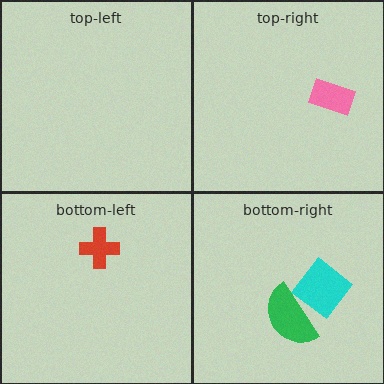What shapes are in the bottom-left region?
The red cross.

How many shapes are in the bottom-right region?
2.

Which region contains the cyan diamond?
The bottom-right region.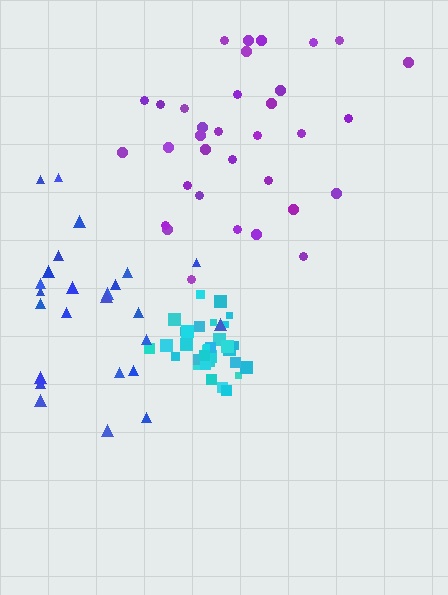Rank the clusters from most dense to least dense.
cyan, purple, blue.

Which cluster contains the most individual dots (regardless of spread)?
Purple (34).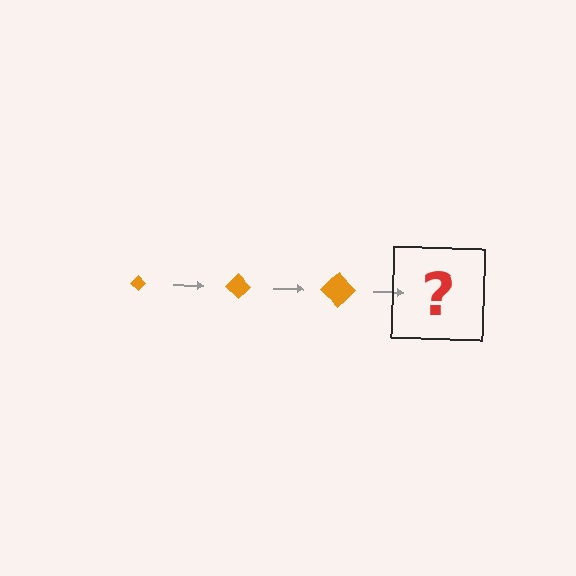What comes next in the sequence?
The next element should be an orange diamond, larger than the previous one.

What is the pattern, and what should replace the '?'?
The pattern is that the diamond gets progressively larger each step. The '?' should be an orange diamond, larger than the previous one.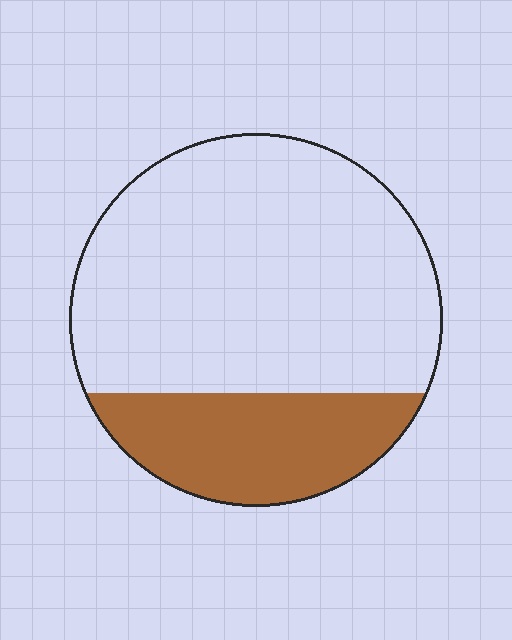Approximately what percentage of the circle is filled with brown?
Approximately 25%.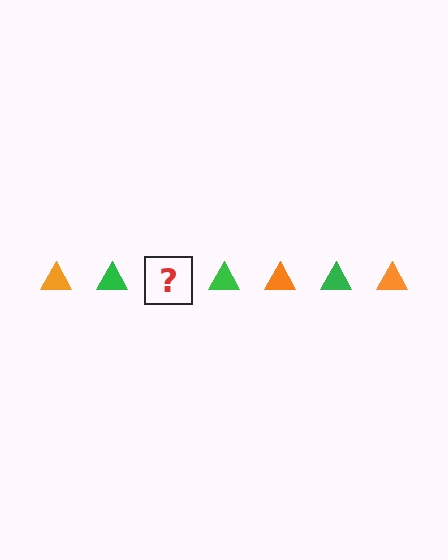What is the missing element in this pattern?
The missing element is an orange triangle.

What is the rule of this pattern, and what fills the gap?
The rule is that the pattern cycles through orange, green triangles. The gap should be filled with an orange triangle.